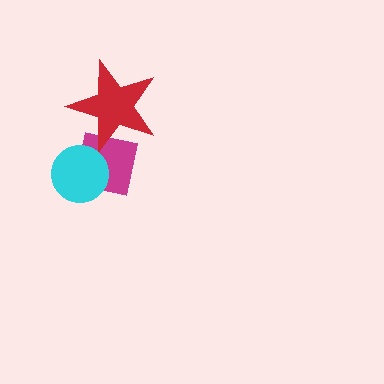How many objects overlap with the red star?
1 object overlaps with the red star.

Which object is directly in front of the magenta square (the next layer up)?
The red star is directly in front of the magenta square.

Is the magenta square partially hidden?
Yes, it is partially covered by another shape.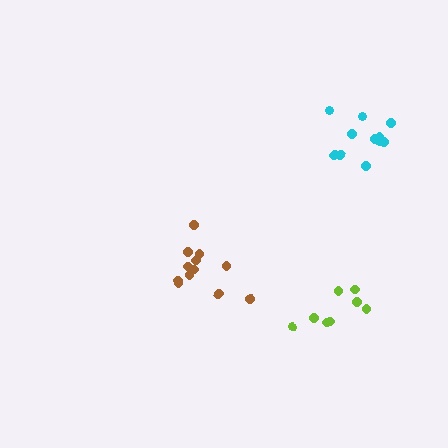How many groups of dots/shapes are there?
There are 3 groups.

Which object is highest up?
The cyan cluster is topmost.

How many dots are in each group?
Group 1: 12 dots, Group 2: 11 dots, Group 3: 8 dots (31 total).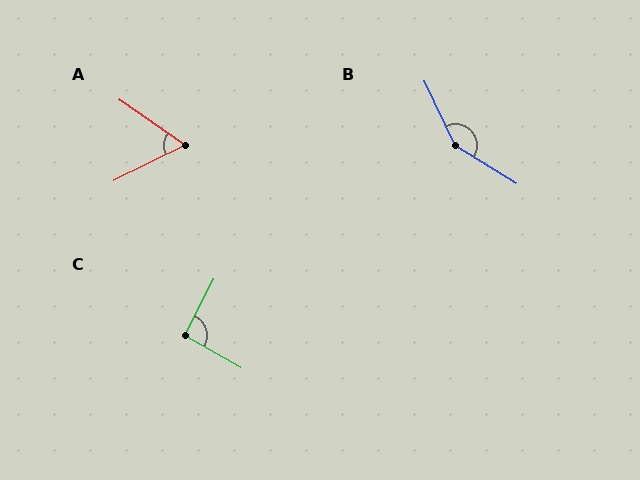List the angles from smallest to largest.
A (61°), C (93°), B (147°).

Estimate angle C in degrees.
Approximately 93 degrees.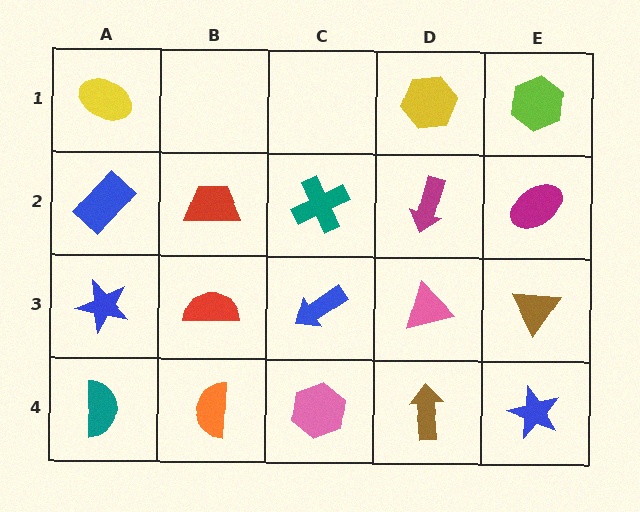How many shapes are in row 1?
3 shapes.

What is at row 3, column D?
A pink triangle.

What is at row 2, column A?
A blue rectangle.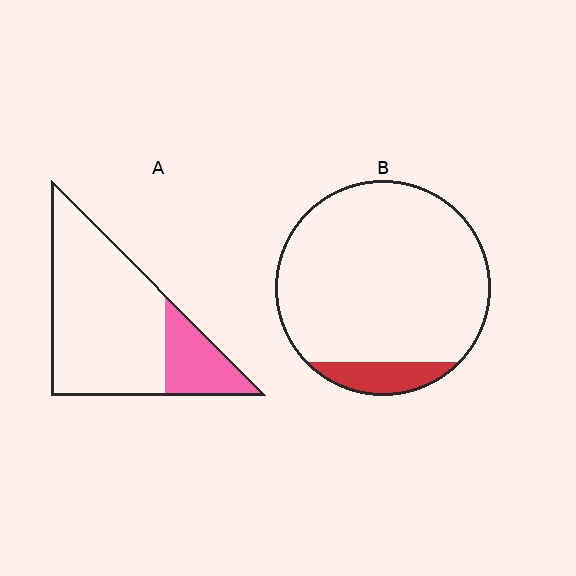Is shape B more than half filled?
No.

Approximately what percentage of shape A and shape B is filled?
A is approximately 20% and B is approximately 10%.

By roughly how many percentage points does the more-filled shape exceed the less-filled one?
By roughly 10 percentage points (A over B).